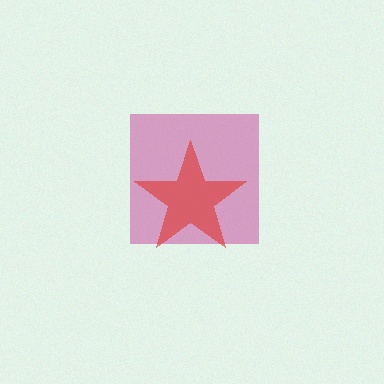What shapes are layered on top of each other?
The layered shapes are: a magenta square, a red star.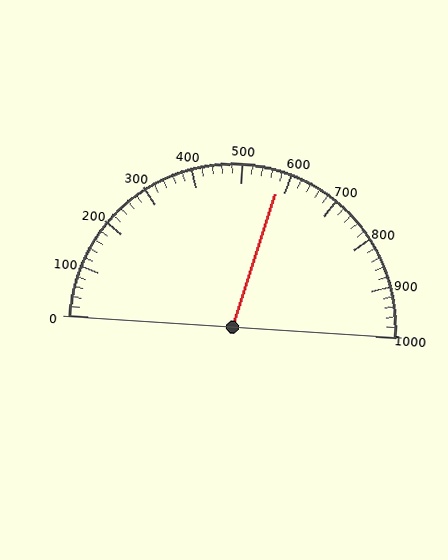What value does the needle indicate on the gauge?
The needle indicates approximately 580.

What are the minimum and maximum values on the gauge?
The gauge ranges from 0 to 1000.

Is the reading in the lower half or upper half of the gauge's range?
The reading is in the upper half of the range (0 to 1000).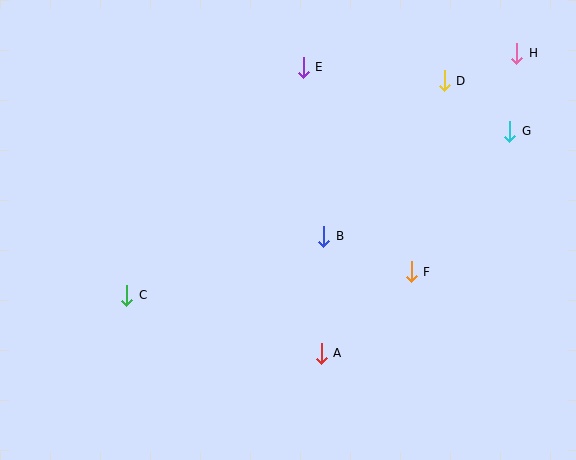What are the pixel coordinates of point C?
Point C is at (127, 295).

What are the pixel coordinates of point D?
Point D is at (444, 81).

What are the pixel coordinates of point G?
Point G is at (510, 131).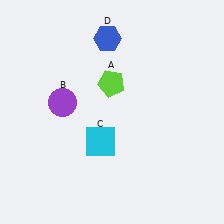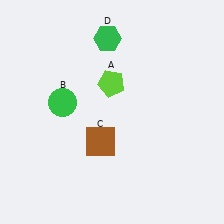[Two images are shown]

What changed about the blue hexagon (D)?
In Image 1, D is blue. In Image 2, it changed to green.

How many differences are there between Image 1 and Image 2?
There are 3 differences between the two images.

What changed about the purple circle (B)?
In Image 1, B is purple. In Image 2, it changed to green.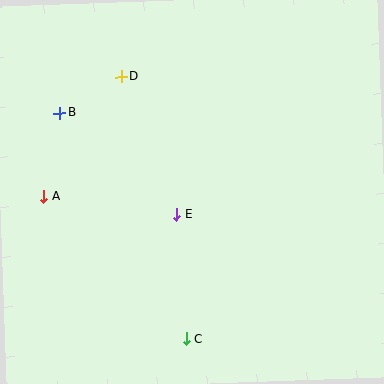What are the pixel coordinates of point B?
Point B is at (60, 113).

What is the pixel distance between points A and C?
The distance between A and C is 202 pixels.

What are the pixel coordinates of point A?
Point A is at (44, 197).